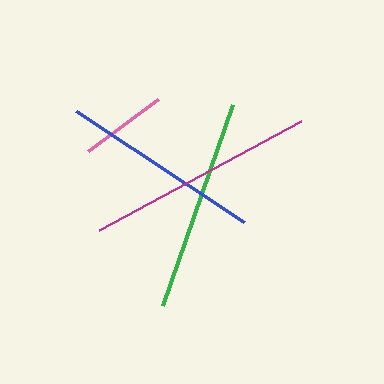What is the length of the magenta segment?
The magenta segment is approximately 229 pixels long.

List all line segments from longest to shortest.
From longest to shortest: magenta, green, blue, pink.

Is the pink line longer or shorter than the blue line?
The blue line is longer than the pink line.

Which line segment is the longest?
The magenta line is the longest at approximately 229 pixels.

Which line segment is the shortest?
The pink line is the shortest at approximately 87 pixels.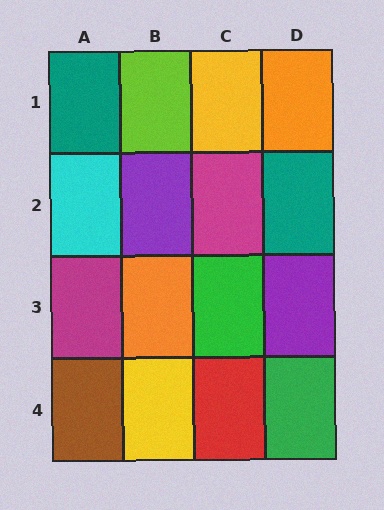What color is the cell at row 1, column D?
Orange.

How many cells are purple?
2 cells are purple.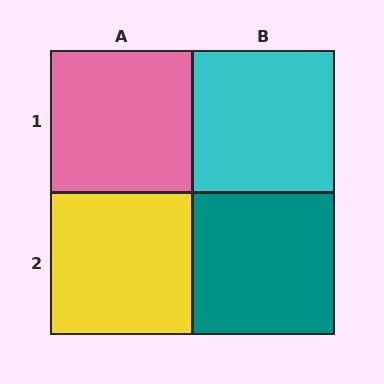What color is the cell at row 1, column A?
Pink.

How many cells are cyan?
1 cell is cyan.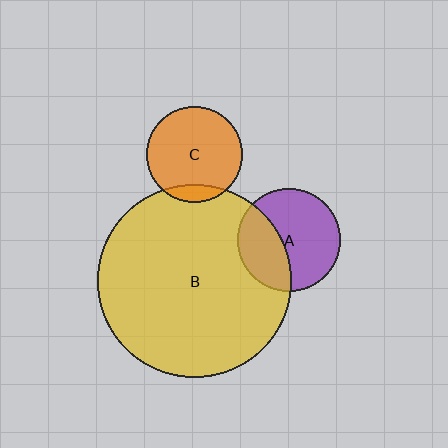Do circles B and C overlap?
Yes.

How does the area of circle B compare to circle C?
Approximately 4.1 times.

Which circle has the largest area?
Circle B (yellow).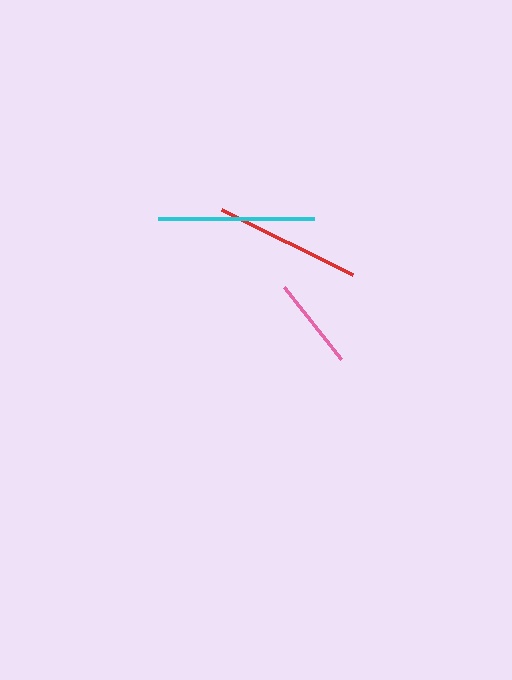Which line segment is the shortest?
The pink line is the shortest at approximately 91 pixels.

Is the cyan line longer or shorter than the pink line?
The cyan line is longer than the pink line.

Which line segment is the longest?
The cyan line is the longest at approximately 156 pixels.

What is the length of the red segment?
The red segment is approximately 146 pixels long.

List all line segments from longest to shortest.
From longest to shortest: cyan, red, pink.